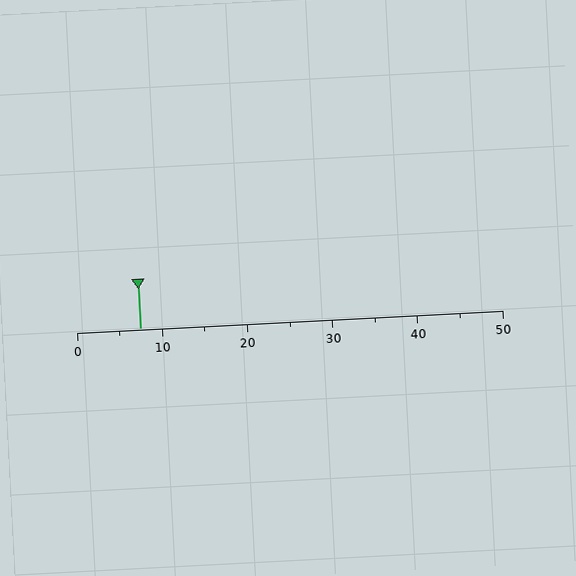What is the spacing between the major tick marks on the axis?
The major ticks are spaced 10 apart.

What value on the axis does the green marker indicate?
The marker indicates approximately 7.5.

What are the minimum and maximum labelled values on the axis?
The axis runs from 0 to 50.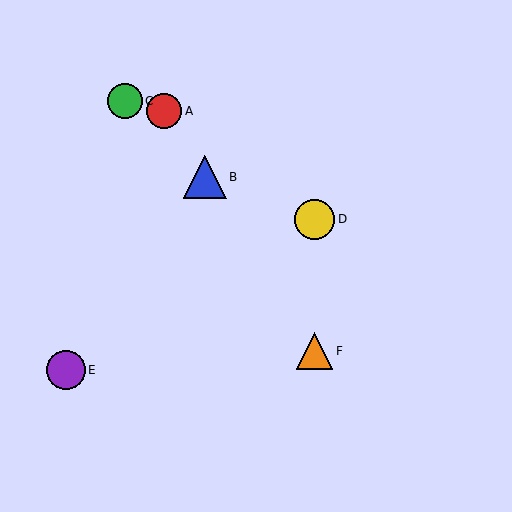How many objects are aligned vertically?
2 objects (D, F) are aligned vertically.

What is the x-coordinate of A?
Object A is at x≈164.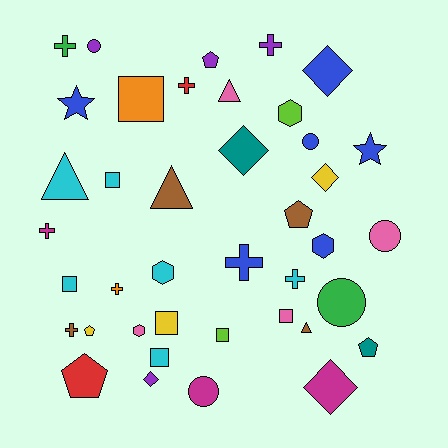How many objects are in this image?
There are 40 objects.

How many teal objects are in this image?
There are 2 teal objects.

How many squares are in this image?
There are 7 squares.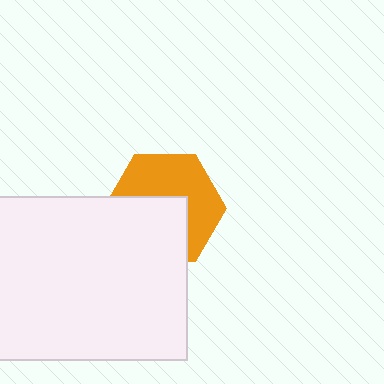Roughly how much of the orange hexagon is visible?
About half of it is visible (roughly 53%).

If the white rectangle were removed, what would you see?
You would see the complete orange hexagon.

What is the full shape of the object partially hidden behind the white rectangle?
The partially hidden object is an orange hexagon.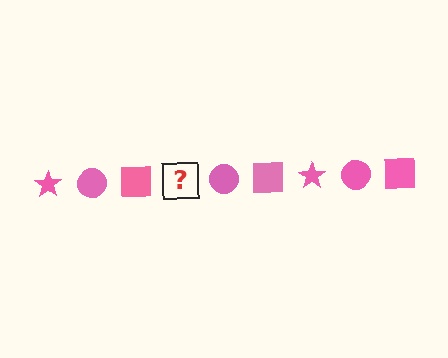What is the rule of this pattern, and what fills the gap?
The rule is that the pattern cycles through star, circle, square shapes in pink. The gap should be filled with a pink star.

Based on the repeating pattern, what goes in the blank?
The blank should be a pink star.